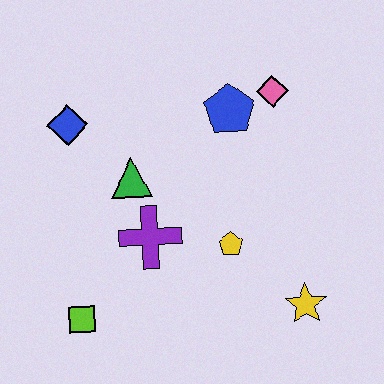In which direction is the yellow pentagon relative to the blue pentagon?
The yellow pentagon is below the blue pentagon.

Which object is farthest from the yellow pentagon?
The blue diamond is farthest from the yellow pentagon.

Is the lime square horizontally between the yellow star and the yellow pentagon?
No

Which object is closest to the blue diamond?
The green triangle is closest to the blue diamond.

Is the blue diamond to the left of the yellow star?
Yes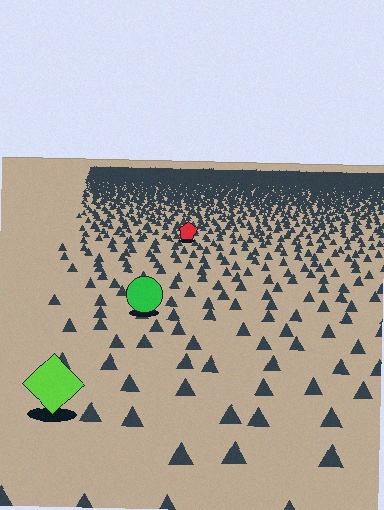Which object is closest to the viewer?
The lime diamond is closest. The texture marks near it are larger and more spread out.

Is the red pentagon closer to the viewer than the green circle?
No. The green circle is closer — you can tell from the texture gradient: the ground texture is coarser near it.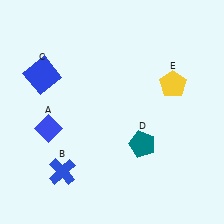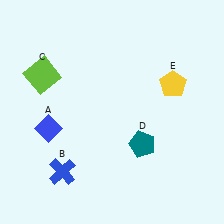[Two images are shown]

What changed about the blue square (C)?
In Image 1, C is blue. In Image 2, it changed to lime.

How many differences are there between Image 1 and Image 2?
There is 1 difference between the two images.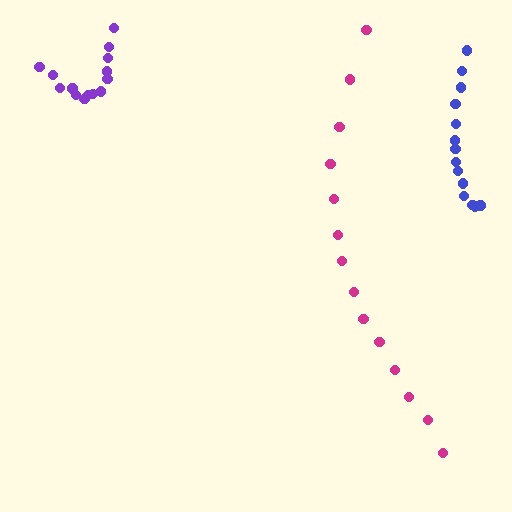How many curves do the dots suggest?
There are 3 distinct paths.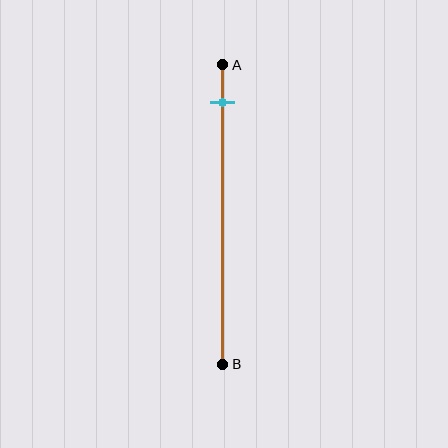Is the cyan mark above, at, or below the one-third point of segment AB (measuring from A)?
The cyan mark is above the one-third point of segment AB.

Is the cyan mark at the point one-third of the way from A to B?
No, the mark is at about 15% from A, not at the 33% one-third point.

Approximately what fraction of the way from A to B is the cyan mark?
The cyan mark is approximately 15% of the way from A to B.